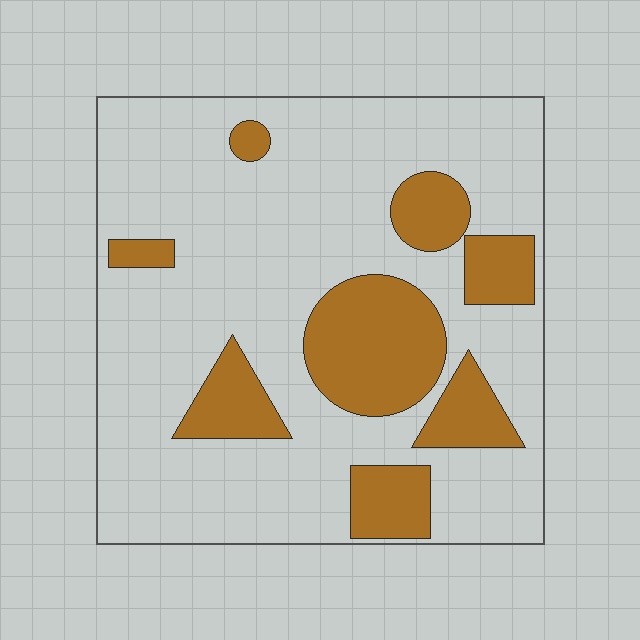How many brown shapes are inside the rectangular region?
8.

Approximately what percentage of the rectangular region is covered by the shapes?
Approximately 25%.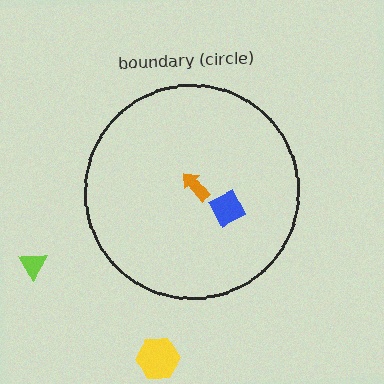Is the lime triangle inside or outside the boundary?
Outside.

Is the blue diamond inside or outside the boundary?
Inside.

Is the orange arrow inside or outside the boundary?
Inside.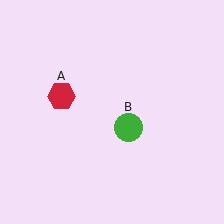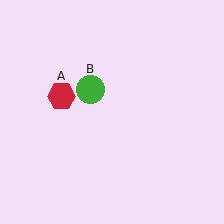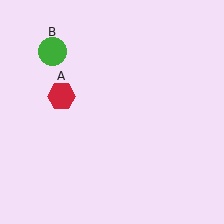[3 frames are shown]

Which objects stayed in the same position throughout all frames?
Red hexagon (object A) remained stationary.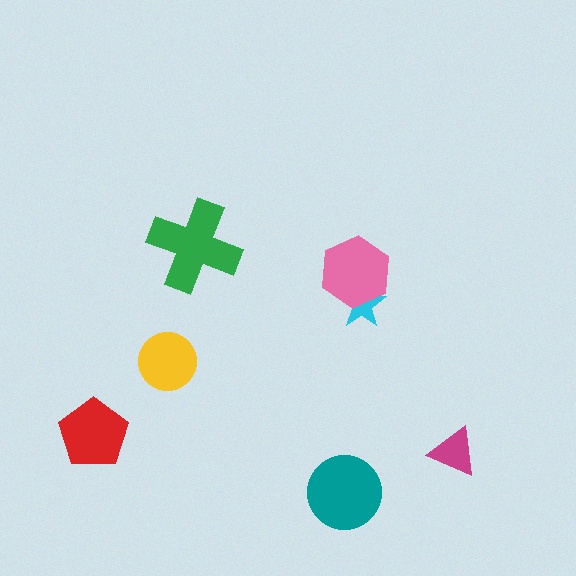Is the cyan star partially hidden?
Yes, it is partially covered by another shape.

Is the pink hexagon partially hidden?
No, no other shape covers it.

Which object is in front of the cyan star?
The pink hexagon is in front of the cyan star.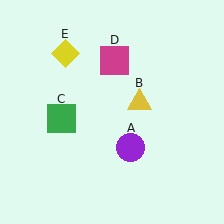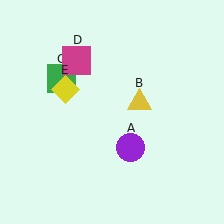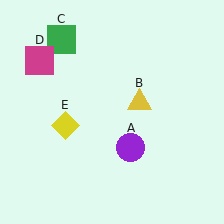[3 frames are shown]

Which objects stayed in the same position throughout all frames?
Purple circle (object A) and yellow triangle (object B) remained stationary.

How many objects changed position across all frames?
3 objects changed position: green square (object C), magenta square (object D), yellow diamond (object E).